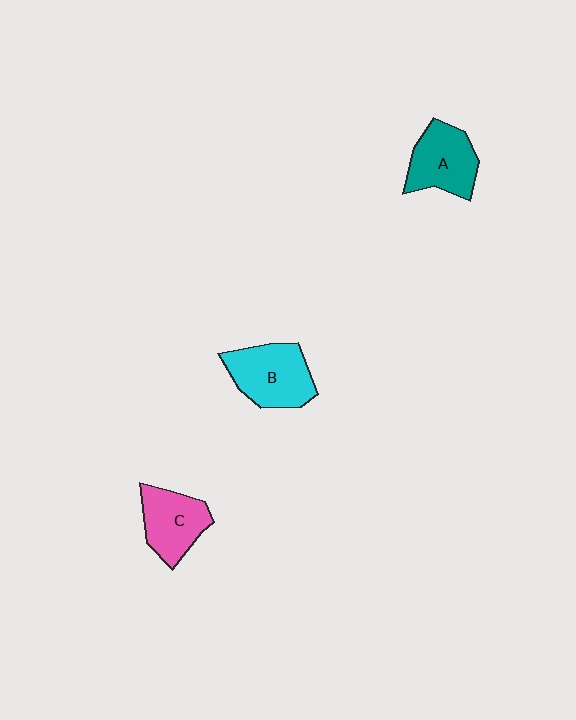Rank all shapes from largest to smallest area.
From largest to smallest: B (cyan), A (teal), C (pink).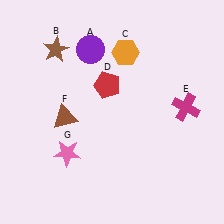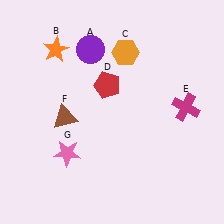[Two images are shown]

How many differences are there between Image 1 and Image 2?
There is 1 difference between the two images.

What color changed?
The star (B) changed from brown in Image 1 to orange in Image 2.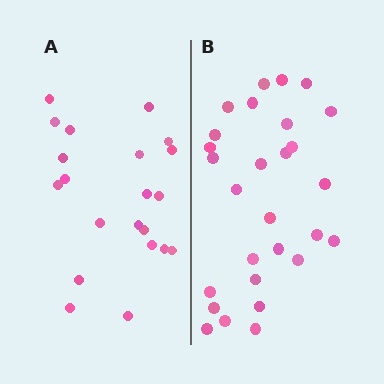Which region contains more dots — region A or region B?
Region B (the right region) has more dots.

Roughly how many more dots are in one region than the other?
Region B has roughly 8 or so more dots than region A.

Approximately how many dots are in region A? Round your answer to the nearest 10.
About 20 dots. (The exact count is 21, which rounds to 20.)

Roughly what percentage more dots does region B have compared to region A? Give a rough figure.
About 35% more.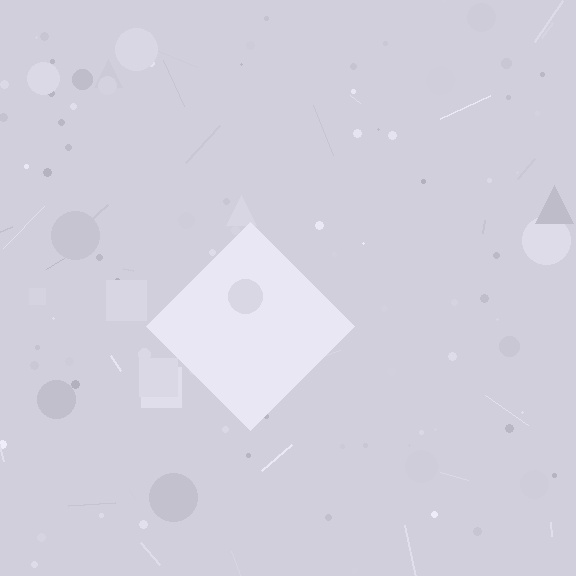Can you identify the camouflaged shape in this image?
The camouflaged shape is a diamond.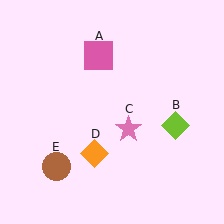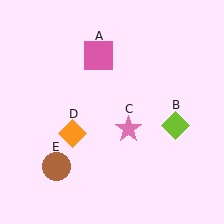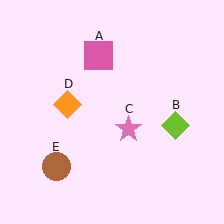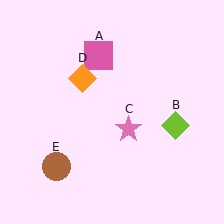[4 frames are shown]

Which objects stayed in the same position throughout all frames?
Pink square (object A) and lime diamond (object B) and pink star (object C) and brown circle (object E) remained stationary.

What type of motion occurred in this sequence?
The orange diamond (object D) rotated clockwise around the center of the scene.